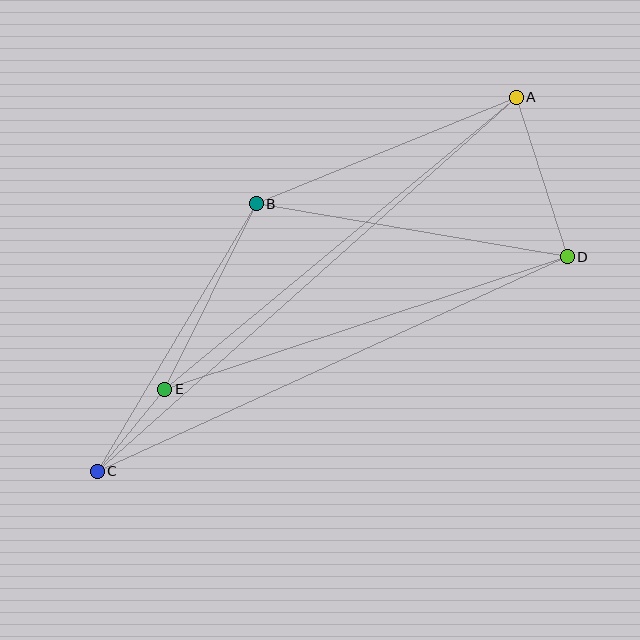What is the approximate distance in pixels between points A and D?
The distance between A and D is approximately 167 pixels.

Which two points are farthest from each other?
Points A and C are farthest from each other.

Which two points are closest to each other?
Points C and E are closest to each other.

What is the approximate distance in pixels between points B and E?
The distance between B and E is approximately 207 pixels.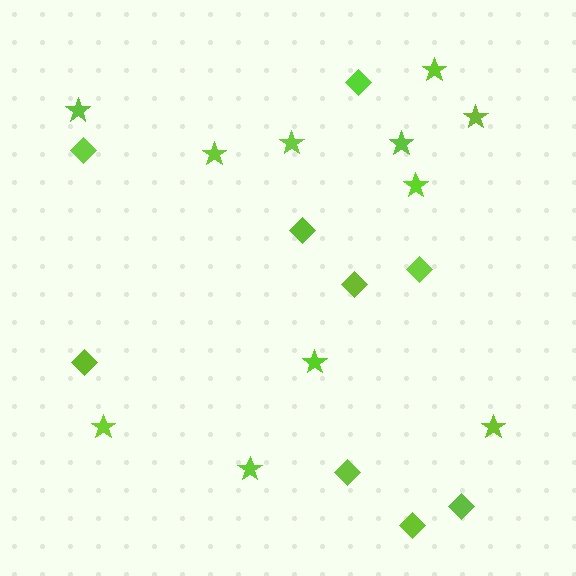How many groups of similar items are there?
There are 2 groups: one group of diamonds (9) and one group of stars (11).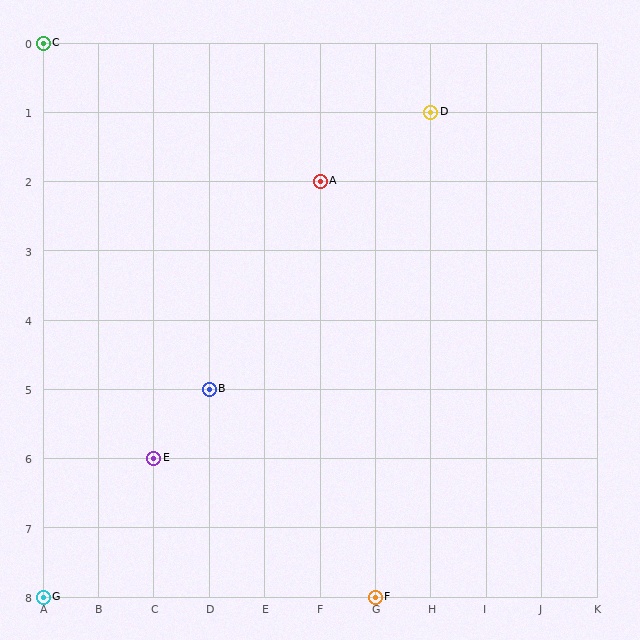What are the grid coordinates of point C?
Point C is at grid coordinates (A, 0).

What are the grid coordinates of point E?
Point E is at grid coordinates (C, 6).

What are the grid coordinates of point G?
Point G is at grid coordinates (A, 8).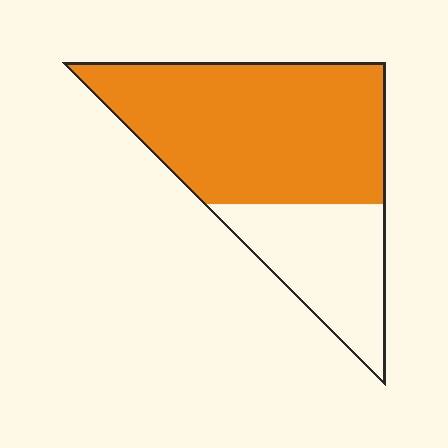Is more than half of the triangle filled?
Yes.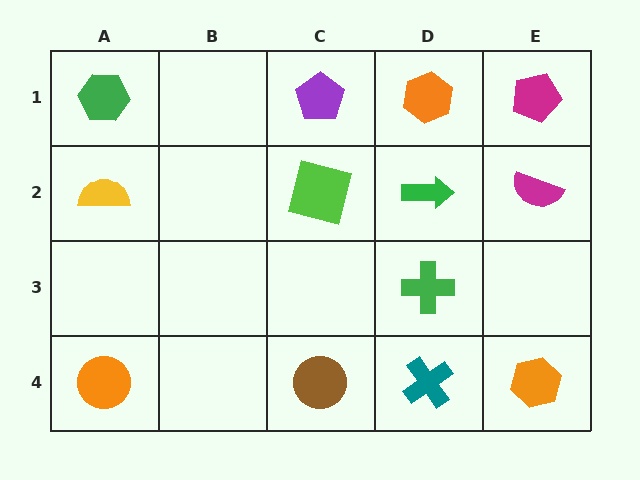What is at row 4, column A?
An orange circle.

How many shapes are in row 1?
4 shapes.